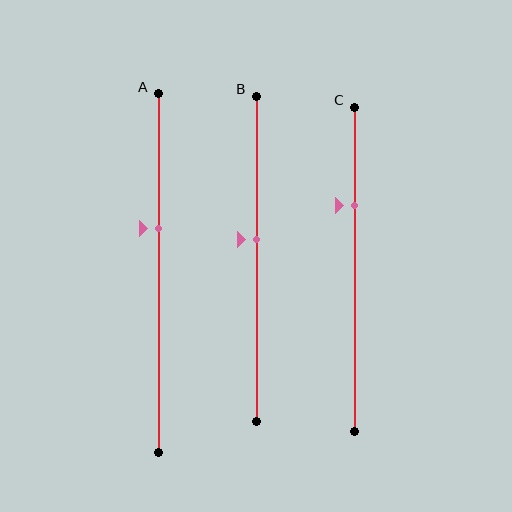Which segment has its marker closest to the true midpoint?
Segment B has its marker closest to the true midpoint.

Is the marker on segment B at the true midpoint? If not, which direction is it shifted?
No, the marker on segment B is shifted upward by about 6% of the segment length.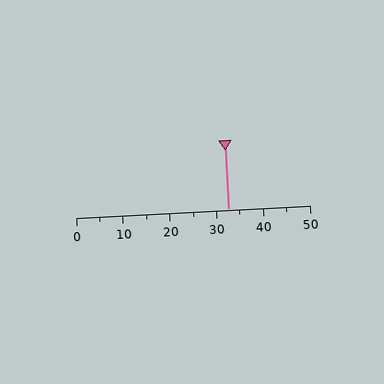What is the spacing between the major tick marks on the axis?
The major ticks are spaced 10 apart.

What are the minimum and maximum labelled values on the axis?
The axis runs from 0 to 50.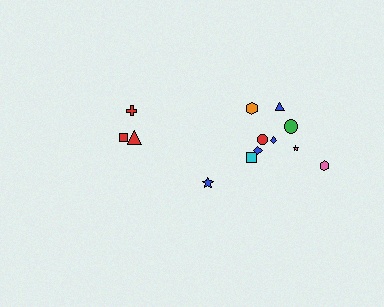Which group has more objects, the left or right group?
The right group.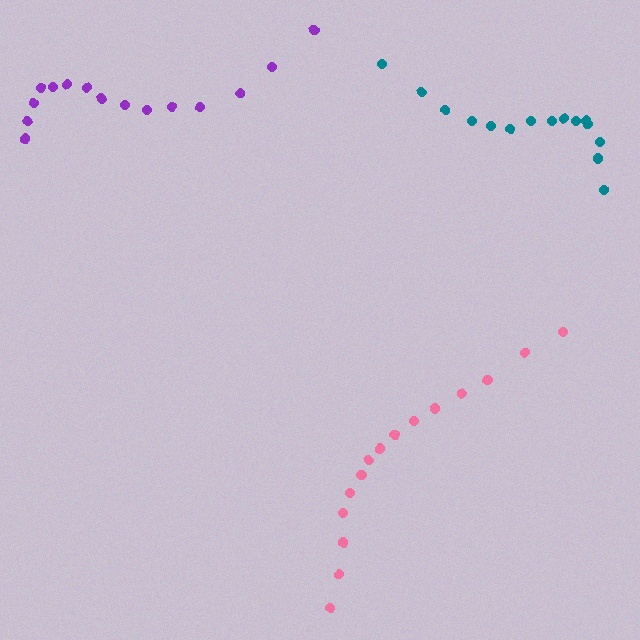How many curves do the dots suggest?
There are 3 distinct paths.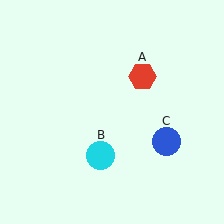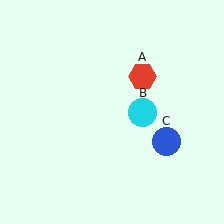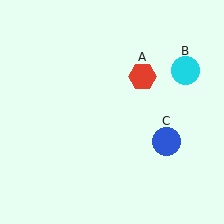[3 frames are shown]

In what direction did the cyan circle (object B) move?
The cyan circle (object B) moved up and to the right.